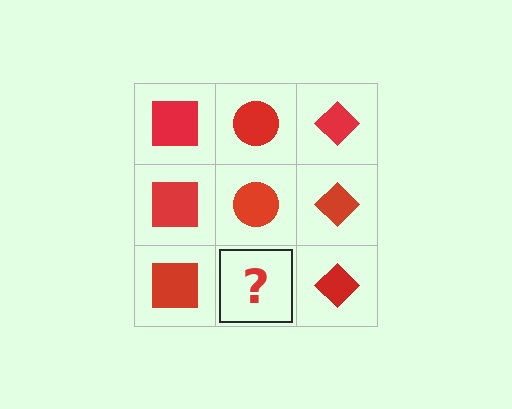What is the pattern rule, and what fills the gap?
The rule is that each column has a consistent shape. The gap should be filled with a red circle.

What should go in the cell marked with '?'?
The missing cell should contain a red circle.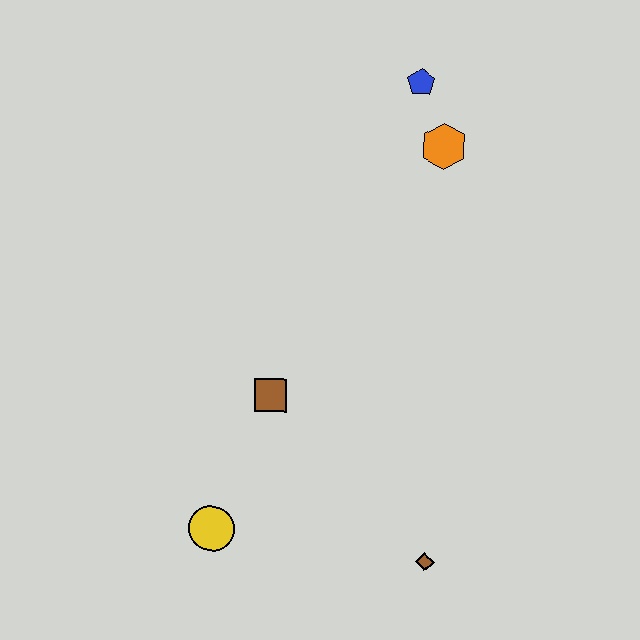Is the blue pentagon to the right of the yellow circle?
Yes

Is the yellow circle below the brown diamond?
No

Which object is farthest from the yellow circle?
The blue pentagon is farthest from the yellow circle.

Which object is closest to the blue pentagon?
The orange hexagon is closest to the blue pentagon.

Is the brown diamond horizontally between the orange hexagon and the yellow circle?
Yes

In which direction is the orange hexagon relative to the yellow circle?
The orange hexagon is above the yellow circle.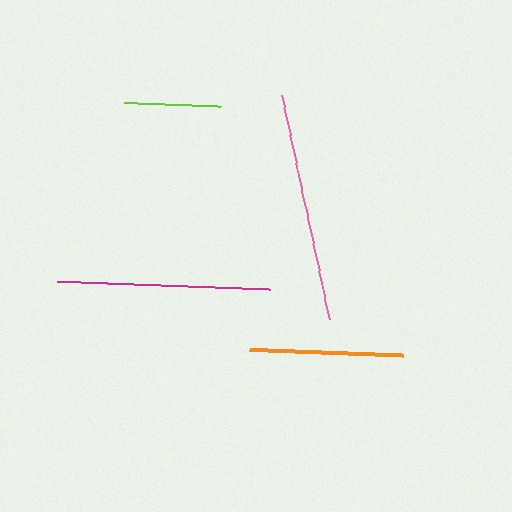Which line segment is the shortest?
The lime line is the shortest at approximately 96 pixels.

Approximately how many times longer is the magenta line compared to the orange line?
The magenta line is approximately 1.4 times the length of the orange line.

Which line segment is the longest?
The pink line is the longest at approximately 229 pixels.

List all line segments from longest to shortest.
From longest to shortest: pink, magenta, orange, lime.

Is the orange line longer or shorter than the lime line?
The orange line is longer than the lime line.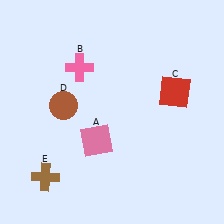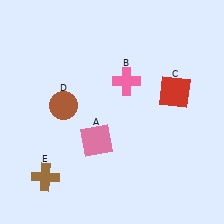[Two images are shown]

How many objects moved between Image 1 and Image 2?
1 object moved between the two images.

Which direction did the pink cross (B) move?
The pink cross (B) moved right.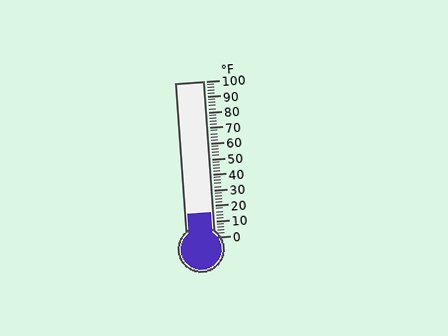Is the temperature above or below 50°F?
The temperature is below 50°F.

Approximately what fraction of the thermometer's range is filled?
The thermometer is filled to approximately 15% of its range.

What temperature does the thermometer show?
The thermometer shows approximately 16°F.